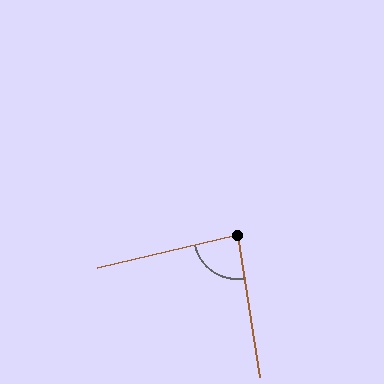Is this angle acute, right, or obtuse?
It is approximately a right angle.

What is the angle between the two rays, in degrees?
Approximately 86 degrees.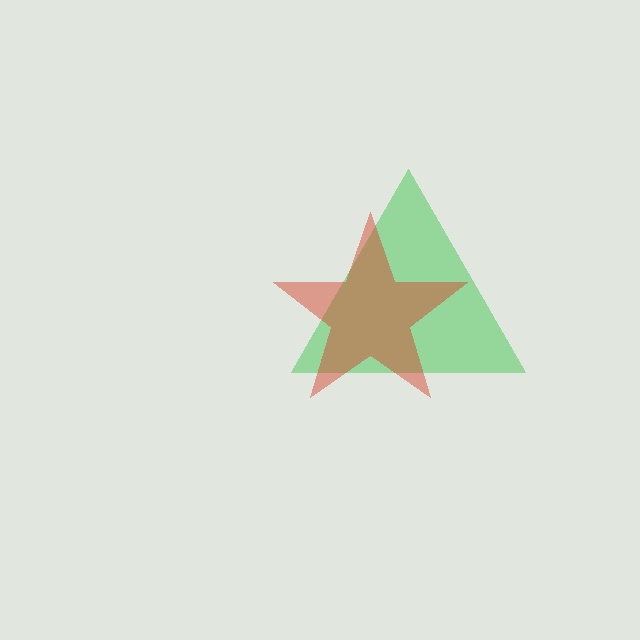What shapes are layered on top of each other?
The layered shapes are: a green triangle, a red star.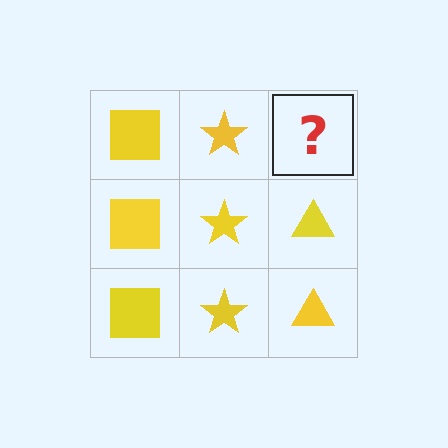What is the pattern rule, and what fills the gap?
The rule is that each column has a consistent shape. The gap should be filled with a yellow triangle.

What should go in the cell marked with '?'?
The missing cell should contain a yellow triangle.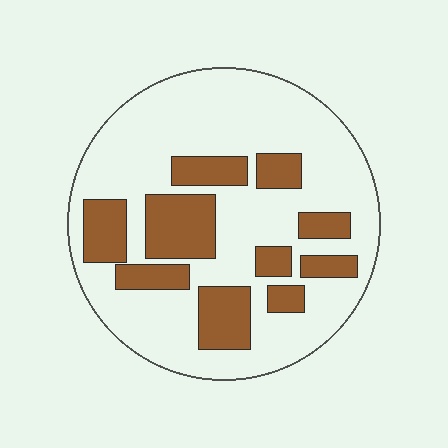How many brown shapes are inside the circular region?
10.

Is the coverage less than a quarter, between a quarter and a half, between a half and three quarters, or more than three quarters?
Between a quarter and a half.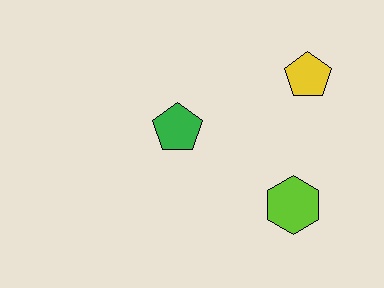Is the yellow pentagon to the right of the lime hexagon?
Yes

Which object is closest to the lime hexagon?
The yellow pentagon is closest to the lime hexagon.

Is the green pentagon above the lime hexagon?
Yes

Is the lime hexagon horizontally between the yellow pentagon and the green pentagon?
Yes